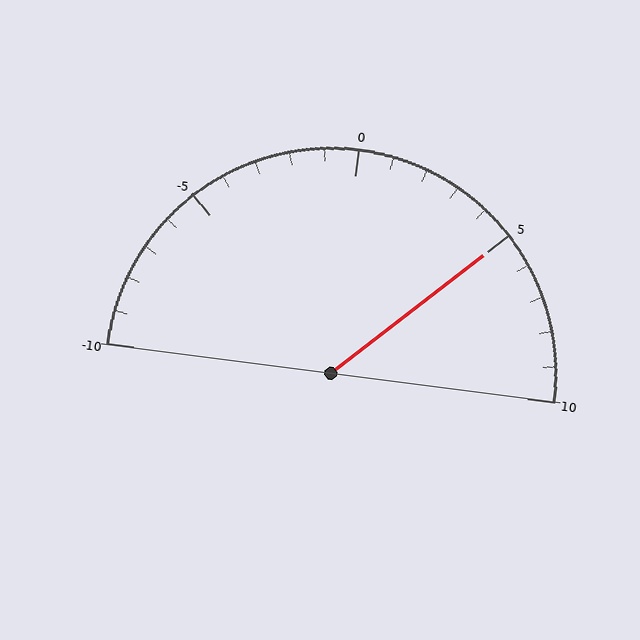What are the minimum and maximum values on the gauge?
The gauge ranges from -10 to 10.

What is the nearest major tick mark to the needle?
The nearest major tick mark is 5.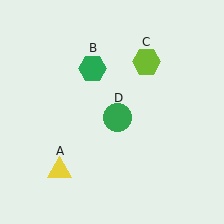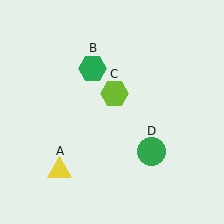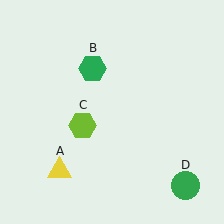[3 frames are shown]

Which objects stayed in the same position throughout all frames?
Yellow triangle (object A) and green hexagon (object B) remained stationary.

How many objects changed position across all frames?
2 objects changed position: lime hexagon (object C), green circle (object D).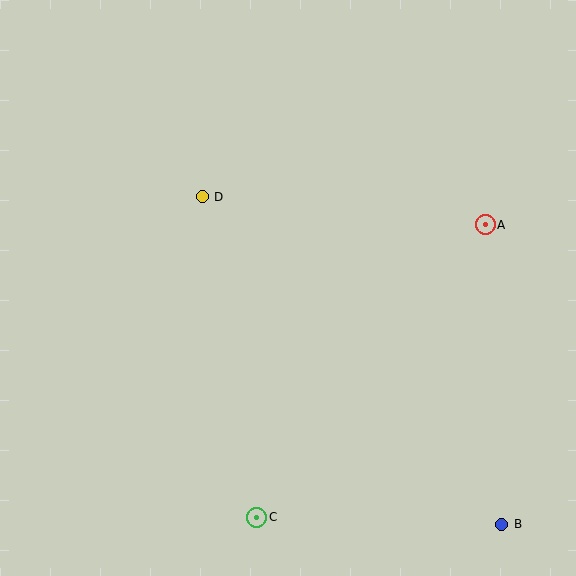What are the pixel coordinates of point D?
Point D is at (202, 197).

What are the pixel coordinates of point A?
Point A is at (485, 225).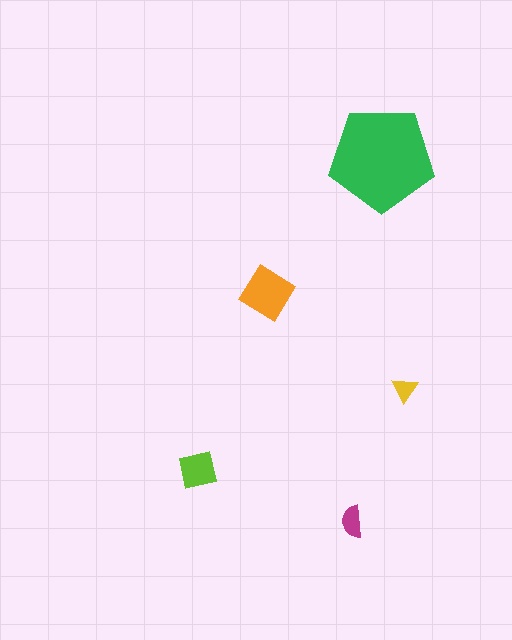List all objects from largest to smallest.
The green pentagon, the orange diamond, the lime square, the magenta semicircle, the yellow triangle.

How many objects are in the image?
There are 5 objects in the image.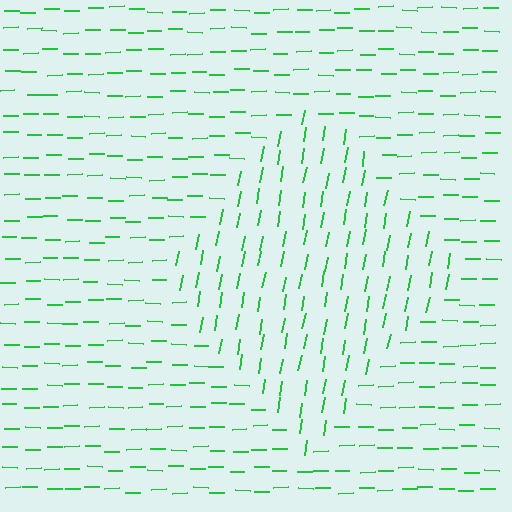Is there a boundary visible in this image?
Yes, there is a texture boundary formed by a change in line orientation.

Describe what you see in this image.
The image is filled with small green line segments. A diamond region in the image has lines oriented differently from the surrounding lines, creating a visible texture boundary.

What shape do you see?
I see a diamond.